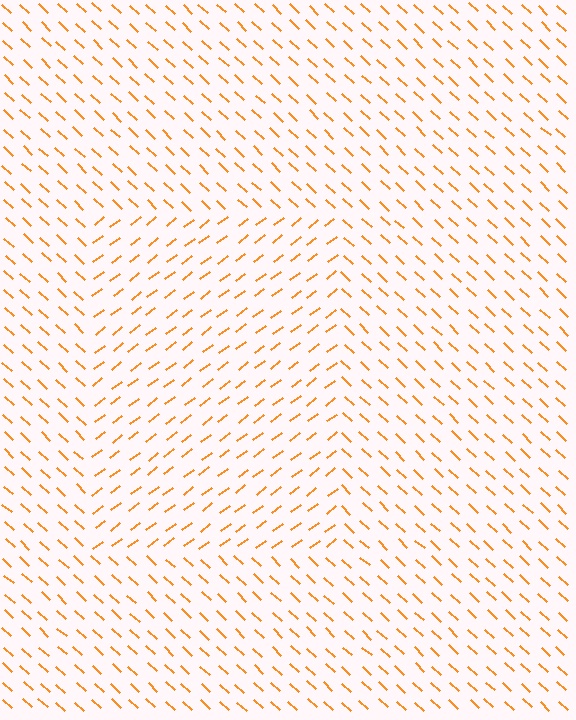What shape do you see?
I see a rectangle.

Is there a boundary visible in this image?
Yes, there is a texture boundary formed by a change in line orientation.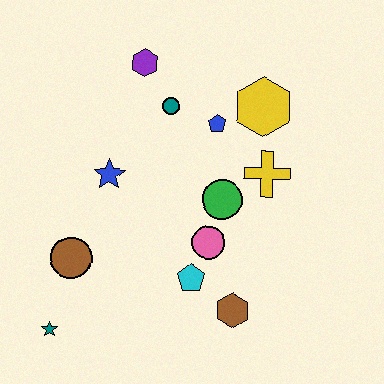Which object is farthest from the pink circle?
The purple hexagon is farthest from the pink circle.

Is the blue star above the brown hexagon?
Yes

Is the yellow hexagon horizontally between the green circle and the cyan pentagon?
No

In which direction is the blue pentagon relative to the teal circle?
The blue pentagon is to the right of the teal circle.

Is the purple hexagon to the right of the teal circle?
No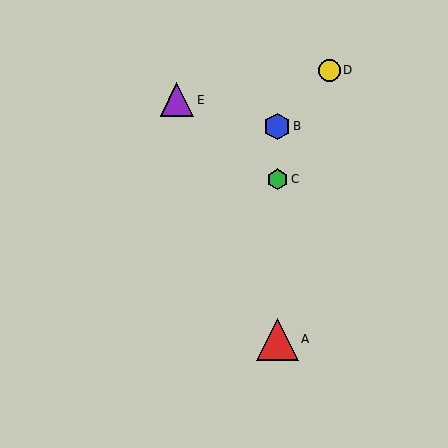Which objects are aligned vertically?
Objects A, B, C are aligned vertically.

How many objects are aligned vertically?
3 objects (A, B, C) are aligned vertically.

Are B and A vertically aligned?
Yes, both are at x≈277.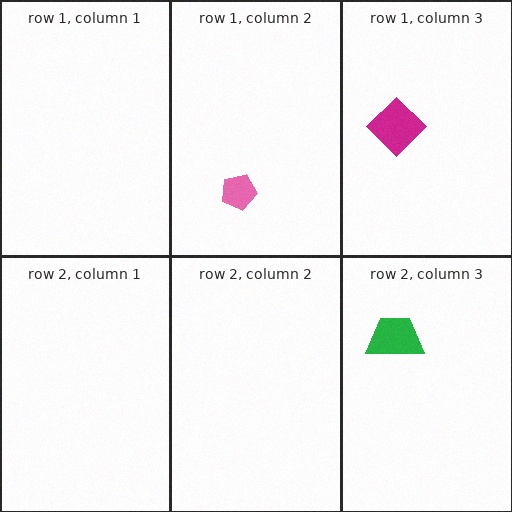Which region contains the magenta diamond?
The row 1, column 3 region.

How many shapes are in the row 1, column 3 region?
1.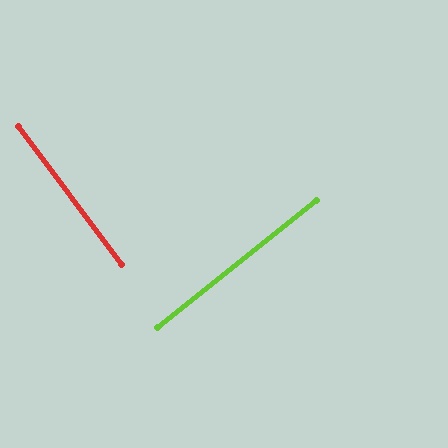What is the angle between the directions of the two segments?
Approximately 88 degrees.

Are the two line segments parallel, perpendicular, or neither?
Perpendicular — they meet at approximately 88°.